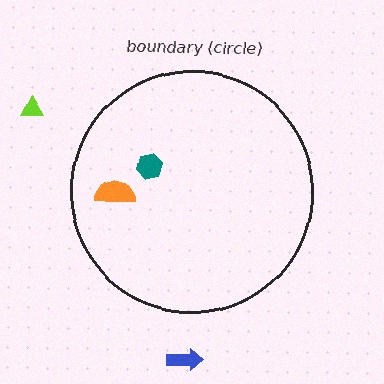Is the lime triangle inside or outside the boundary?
Outside.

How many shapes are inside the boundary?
2 inside, 2 outside.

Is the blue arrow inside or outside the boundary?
Outside.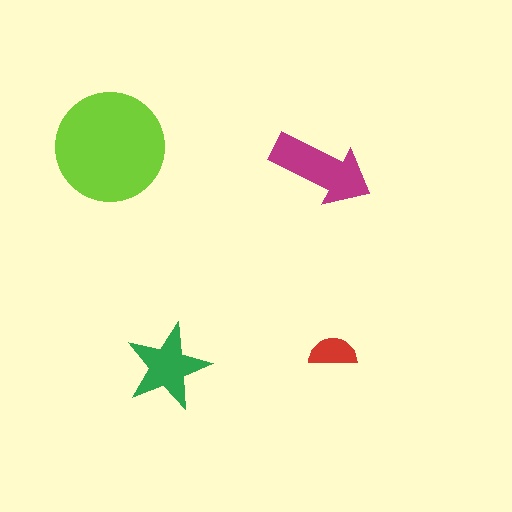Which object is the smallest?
The red semicircle.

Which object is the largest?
The lime circle.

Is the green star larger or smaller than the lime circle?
Smaller.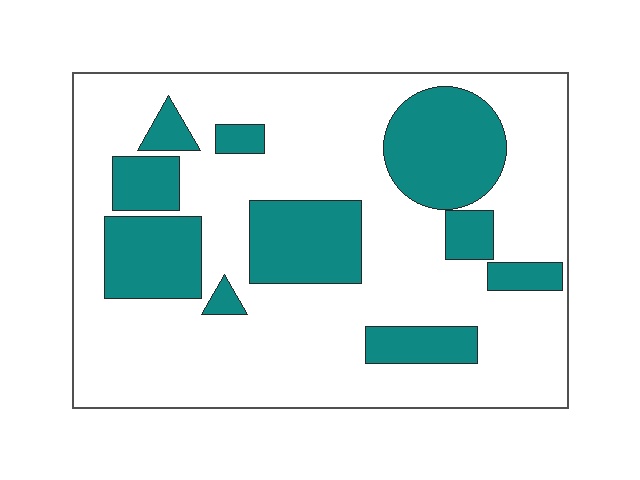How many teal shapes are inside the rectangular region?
10.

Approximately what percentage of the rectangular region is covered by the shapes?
Approximately 30%.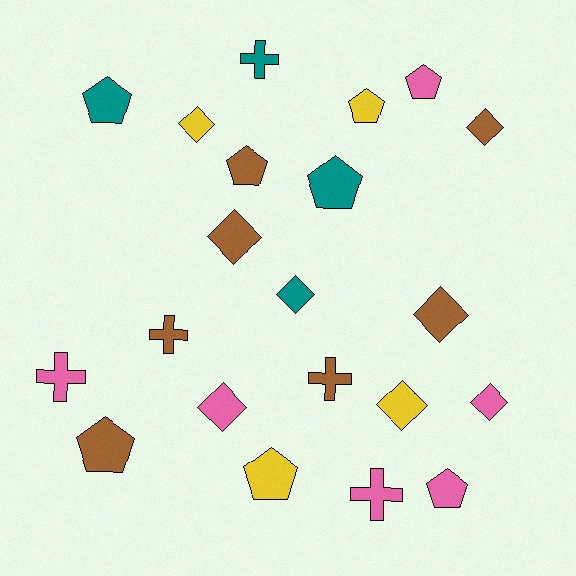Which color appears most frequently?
Brown, with 7 objects.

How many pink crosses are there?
There are 2 pink crosses.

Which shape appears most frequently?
Diamond, with 8 objects.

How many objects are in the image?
There are 21 objects.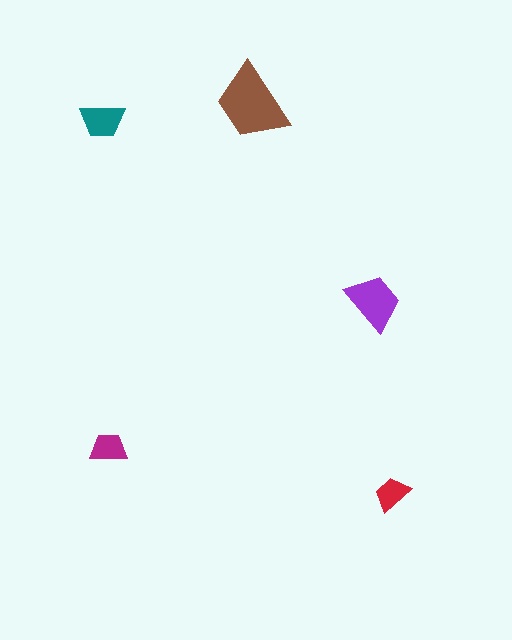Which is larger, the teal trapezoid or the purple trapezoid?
The purple one.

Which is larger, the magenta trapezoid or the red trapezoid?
The magenta one.